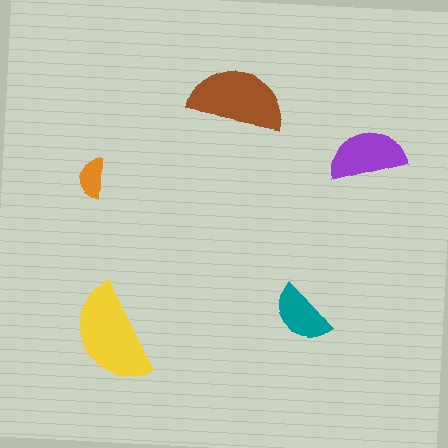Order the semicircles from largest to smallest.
the yellow one, the brown one, the purple one, the teal one, the orange one.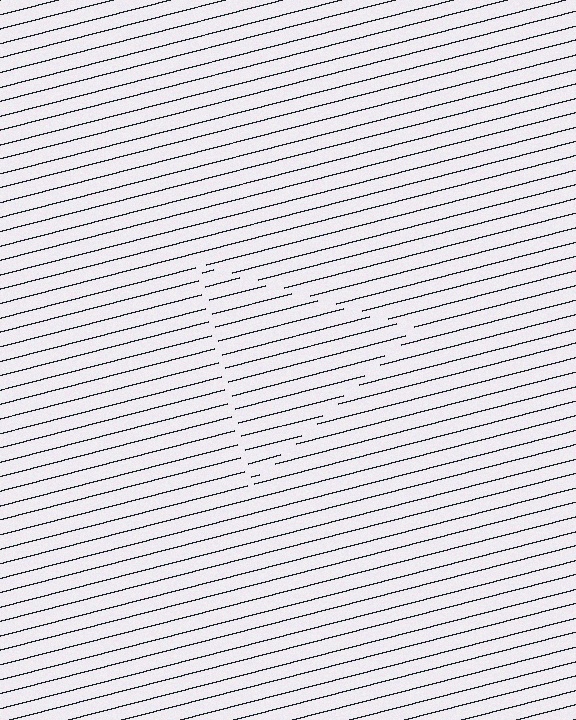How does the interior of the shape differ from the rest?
The interior of the shape contains the same grating, shifted by half a period — the contour is defined by the phase discontinuity where line-ends from the inner and outer gratings abut.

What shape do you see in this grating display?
An illusory triangle. The interior of the shape contains the same grating, shifted by half a period — the contour is defined by the phase discontinuity where line-ends from the inner and outer gratings abut.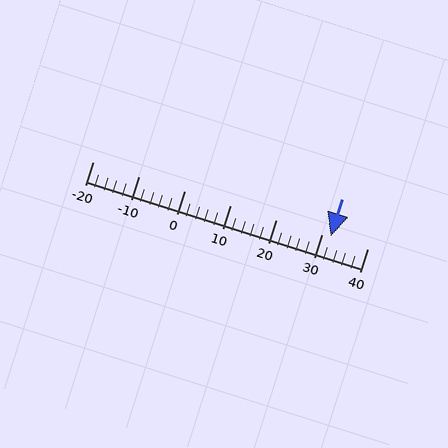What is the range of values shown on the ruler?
The ruler shows values from -20 to 40.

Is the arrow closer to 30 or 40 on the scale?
The arrow is closer to 30.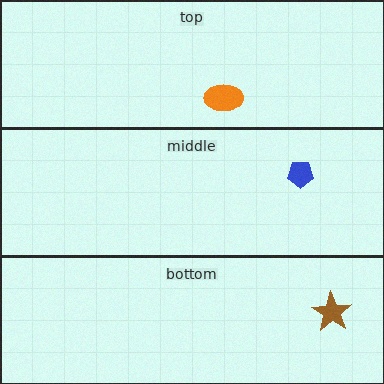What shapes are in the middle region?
The blue pentagon.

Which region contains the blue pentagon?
The middle region.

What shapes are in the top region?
The orange ellipse.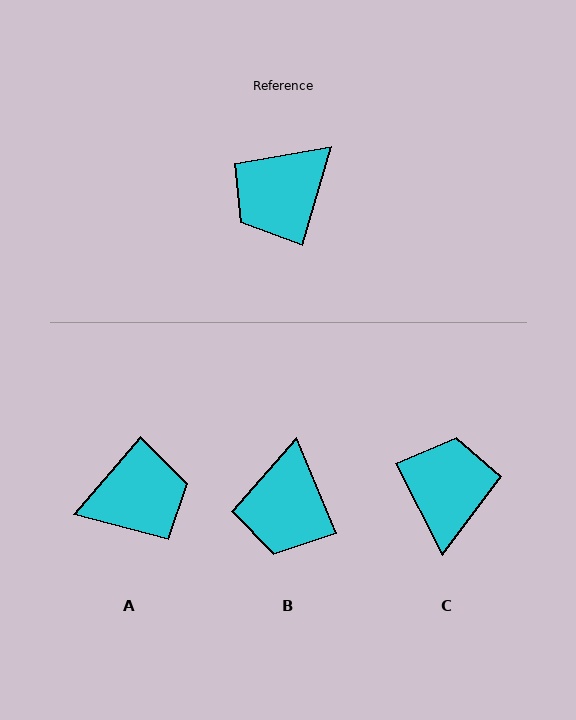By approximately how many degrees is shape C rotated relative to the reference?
Approximately 136 degrees clockwise.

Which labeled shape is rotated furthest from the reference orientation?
A, about 156 degrees away.